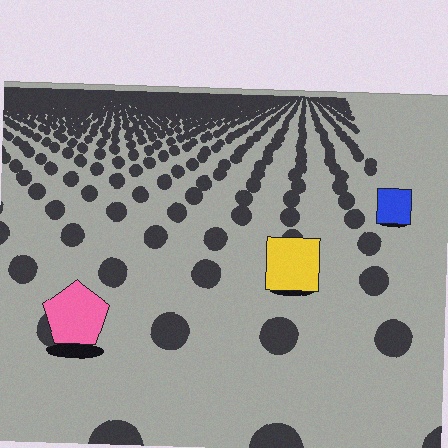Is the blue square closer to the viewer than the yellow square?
No. The yellow square is closer — you can tell from the texture gradient: the ground texture is coarser near it.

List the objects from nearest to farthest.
From nearest to farthest: the pink pentagon, the yellow square, the blue square.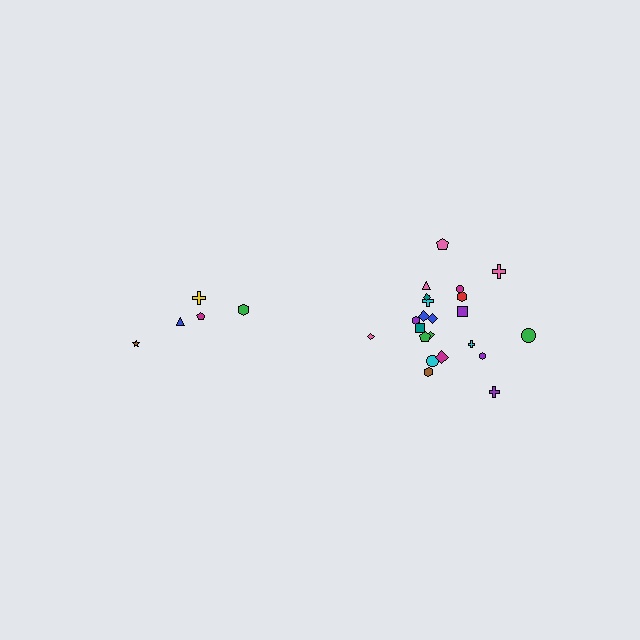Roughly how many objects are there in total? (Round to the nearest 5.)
Roughly 25 objects in total.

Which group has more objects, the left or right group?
The right group.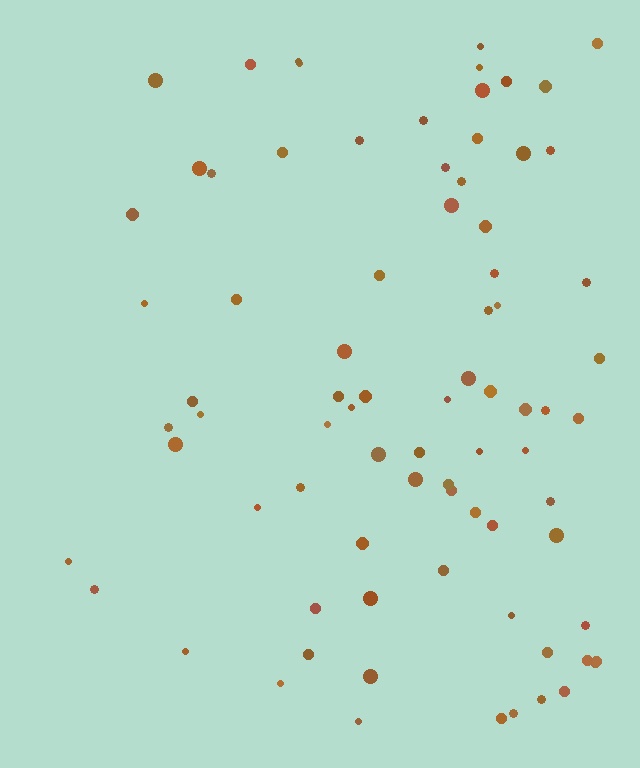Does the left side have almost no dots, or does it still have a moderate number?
Still a moderate number, just noticeably fewer than the right.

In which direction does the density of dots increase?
From left to right, with the right side densest.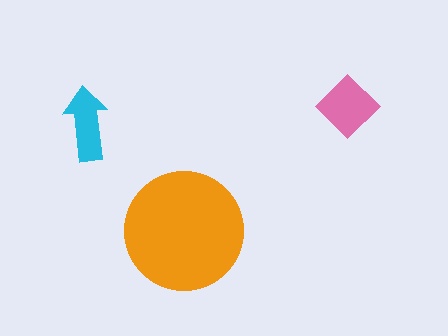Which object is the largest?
The orange circle.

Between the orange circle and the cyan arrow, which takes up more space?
The orange circle.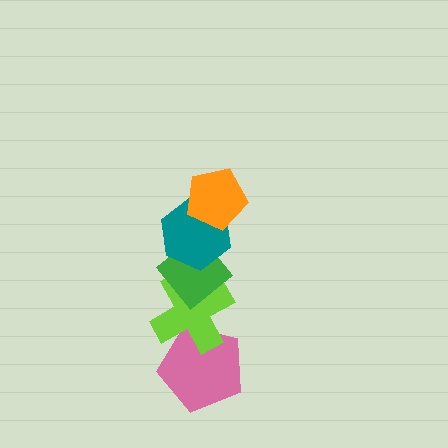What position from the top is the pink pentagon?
The pink pentagon is 5th from the top.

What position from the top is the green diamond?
The green diamond is 3rd from the top.